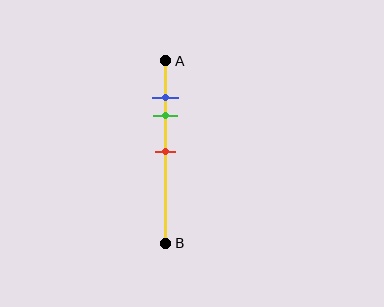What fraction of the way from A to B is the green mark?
The green mark is approximately 30% (0.3) of the way from A to B.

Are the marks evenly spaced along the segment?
No, the marks are not evenly spaced.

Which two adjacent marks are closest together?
The blue and green marks are the closest adjacent pair.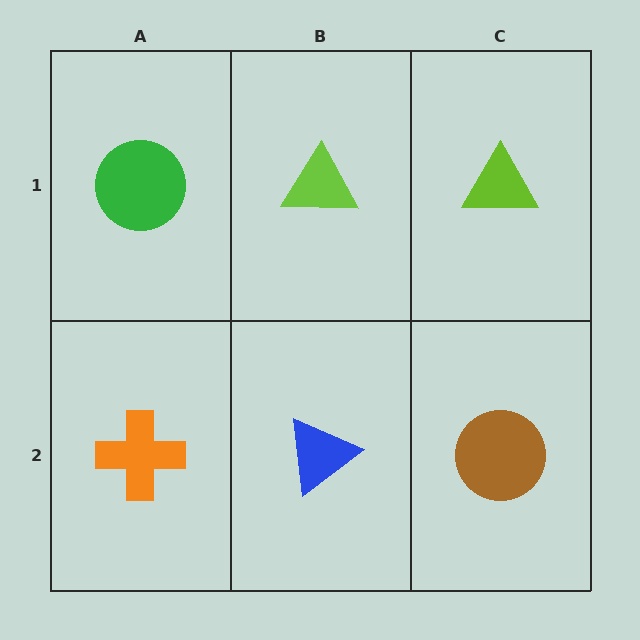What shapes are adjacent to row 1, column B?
A blue triangle (row 2, column B), a green circle (row 1, column A), a lime triangle (row 1, column C).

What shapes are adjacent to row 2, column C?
A lime triangle (row 1, column C), a blue triangle (row 2, column B).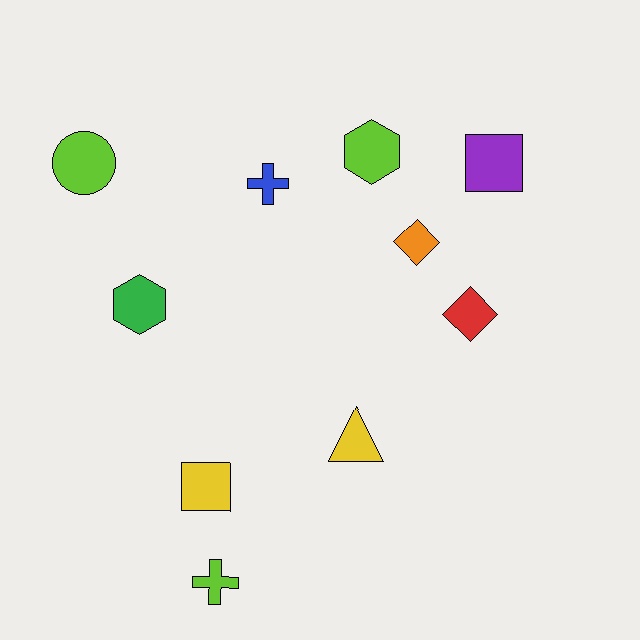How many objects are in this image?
There are 10 objects.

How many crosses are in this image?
There are 2 crosses.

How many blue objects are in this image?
There is 1 blue object.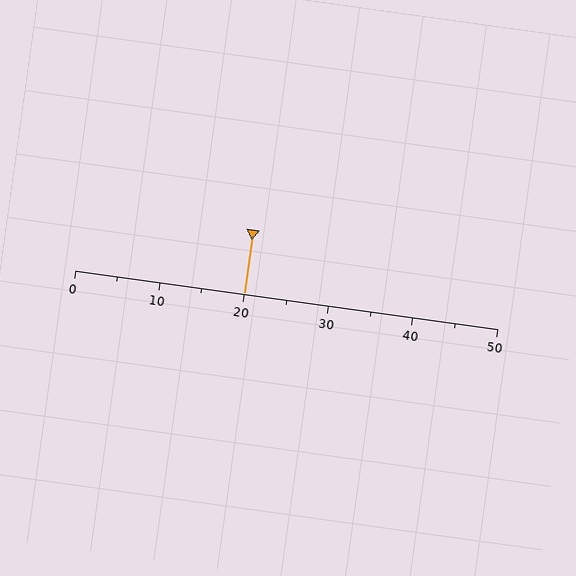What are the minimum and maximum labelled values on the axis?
The axis runs from 0 to 50.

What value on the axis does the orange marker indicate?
The marker indicates approximately 20.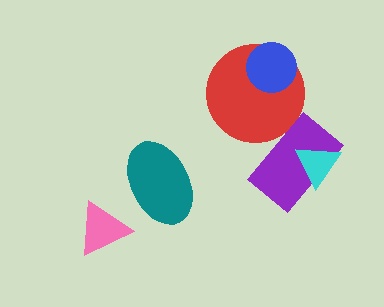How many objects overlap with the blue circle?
1 object overlaps with the blue circle.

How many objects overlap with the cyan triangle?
1 object overlaps with the cyan triangle.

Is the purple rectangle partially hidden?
Yes, it is partially covered by another shape.